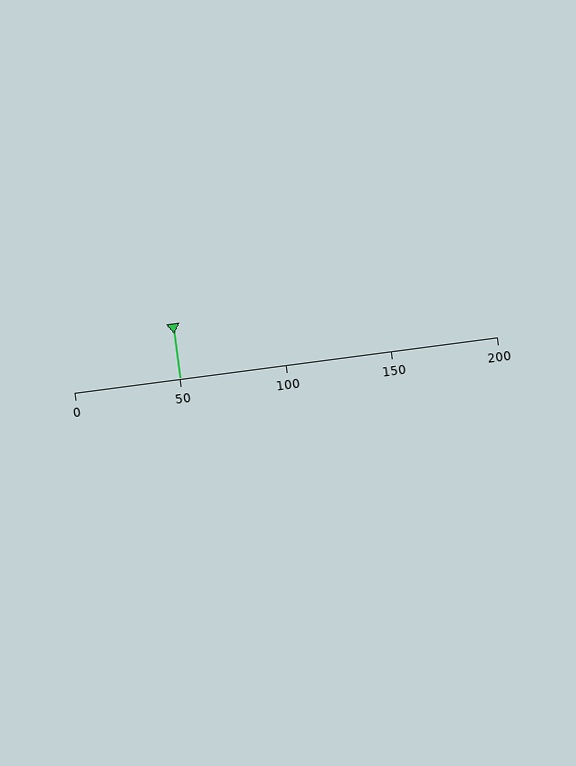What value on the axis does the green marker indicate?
The marker indicates approximately 50.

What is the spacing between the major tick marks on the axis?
The major ticks are spaced 50 apart.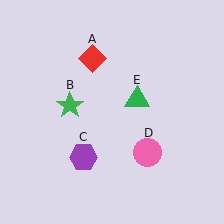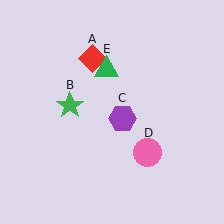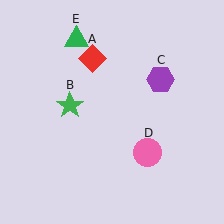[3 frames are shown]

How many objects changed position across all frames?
2 objects changed position: purple hexagon (object C), green triangle (object E).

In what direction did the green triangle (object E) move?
The green triangle (object E) moved up and to the left.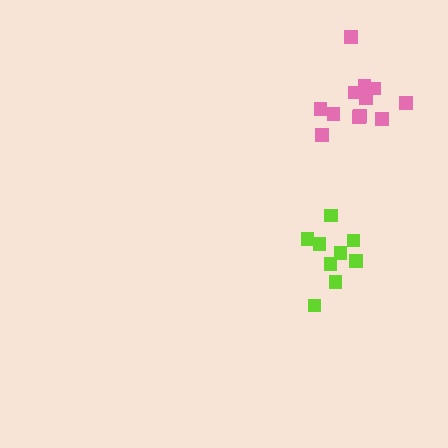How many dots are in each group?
Group 1: 9 dots, Group 2: 12 dots (21 total).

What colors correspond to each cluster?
The clusters are colored: lime, pink.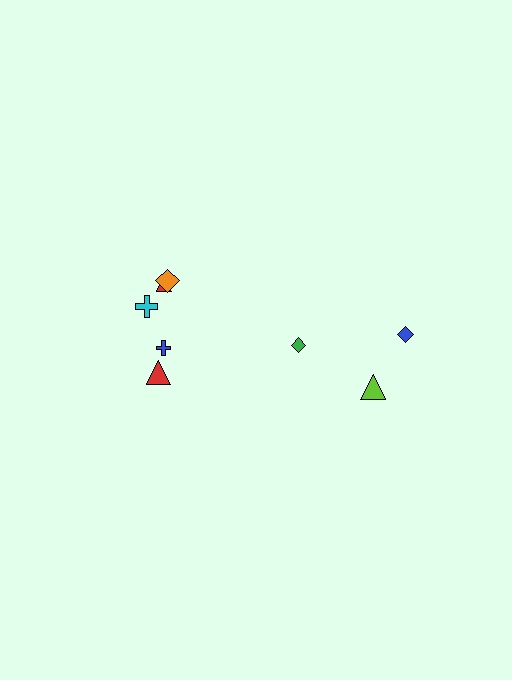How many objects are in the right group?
There are 3 objects.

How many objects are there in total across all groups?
There are 8 objects.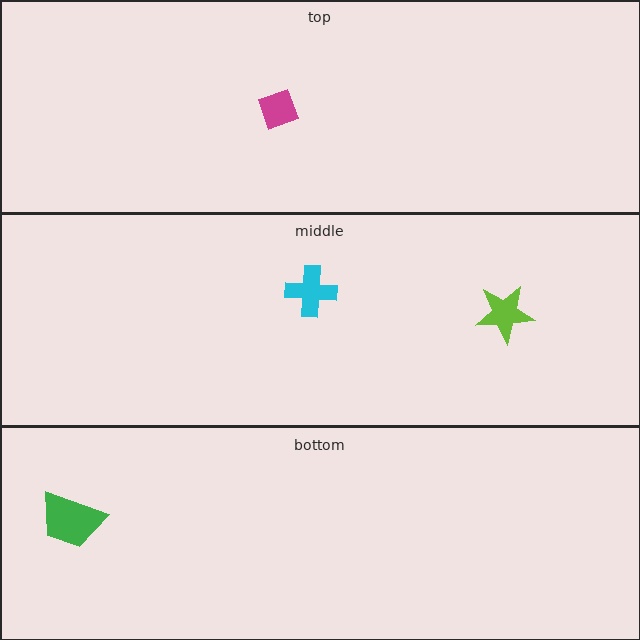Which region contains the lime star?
The middle region.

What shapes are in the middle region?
The cyan cross, the lime star.